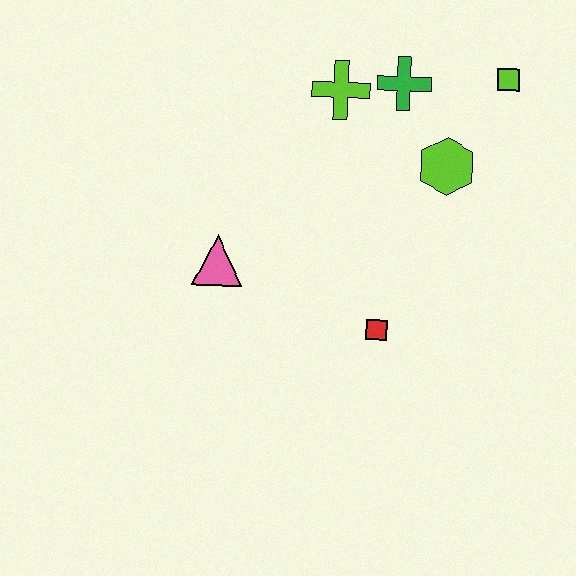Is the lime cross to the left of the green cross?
Yes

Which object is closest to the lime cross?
The green cross is closest to the lime cross.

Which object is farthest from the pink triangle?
The lime square is farthest from the pink triangle.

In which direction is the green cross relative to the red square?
The green cross is above the red square.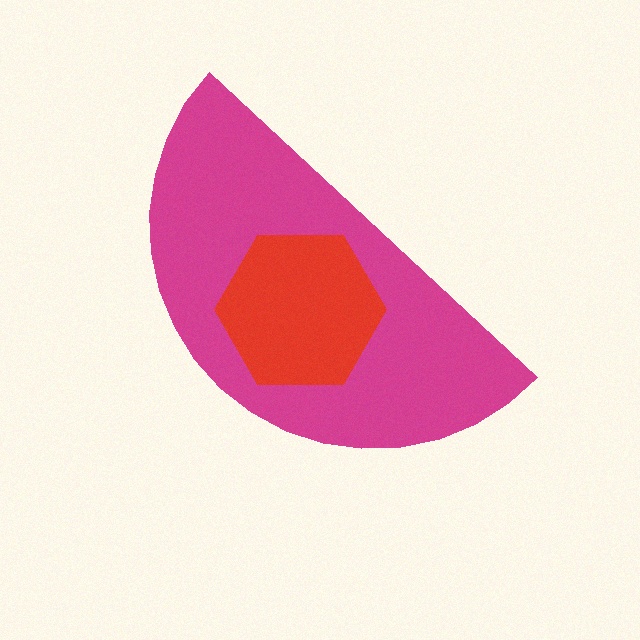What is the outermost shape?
The magenta semicircle.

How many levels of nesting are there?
2.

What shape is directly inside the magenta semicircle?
The red hexagon.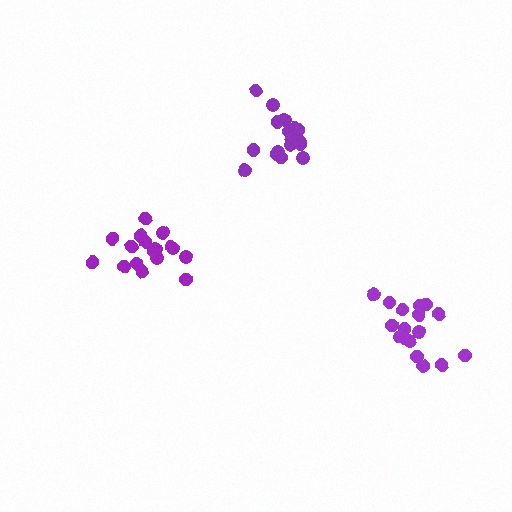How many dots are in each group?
Group 1: 17 dots, Group 2: 17 dots, Group 3: 18 dots (52 total).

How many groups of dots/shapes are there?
There are 3 groups.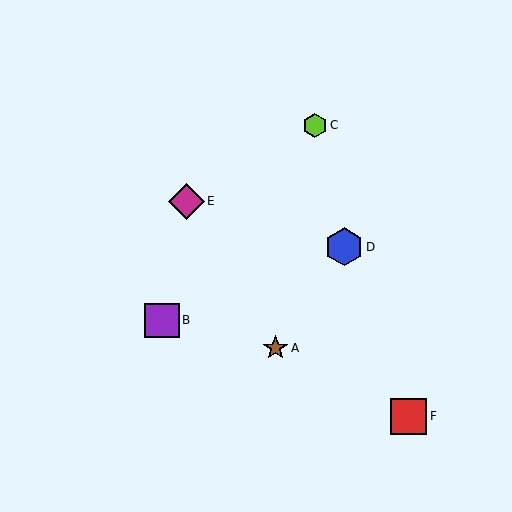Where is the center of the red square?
The center of the red square is at (408, 416).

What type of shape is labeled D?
Shape D is a blue hexagon.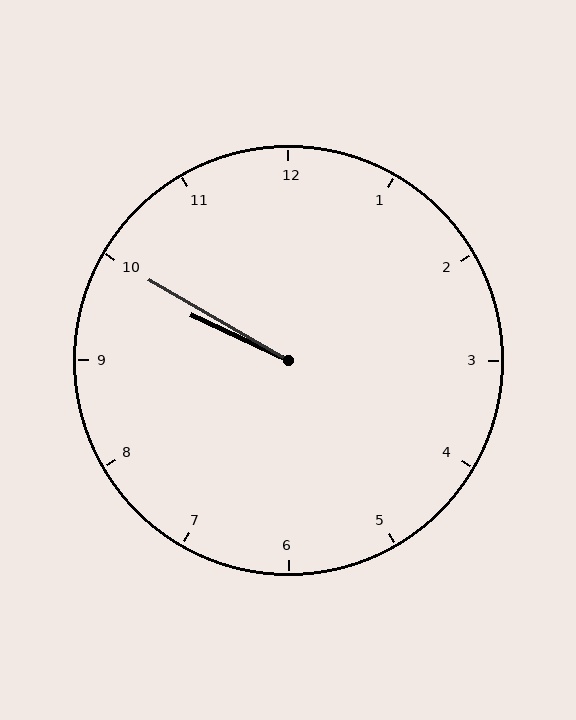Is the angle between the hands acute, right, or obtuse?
It is acute.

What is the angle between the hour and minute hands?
Approximately 5 degrees.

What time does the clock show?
9:50.